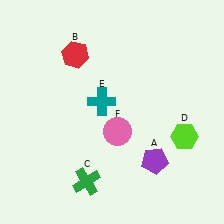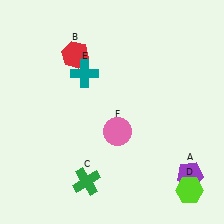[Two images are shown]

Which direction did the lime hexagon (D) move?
The lime hexagon (D) moved down.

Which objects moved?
The objects that moved are: the purple pentagon (A), the lime hexagon (D), the teal cross (E).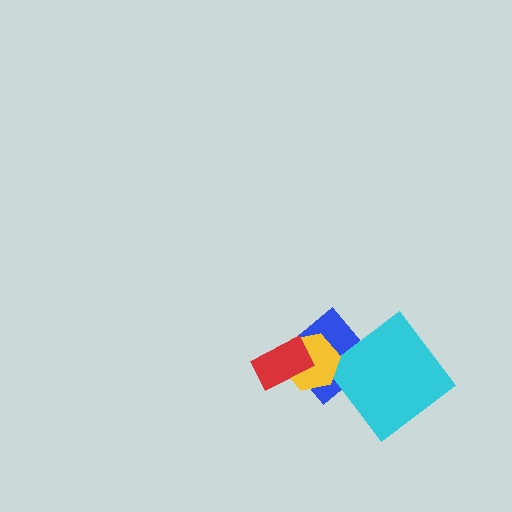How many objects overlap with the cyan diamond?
1 object overlaps with the cyan diamond.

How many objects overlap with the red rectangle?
2 objects overlap with the red rectangle.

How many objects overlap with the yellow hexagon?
2 objects overlap with the yellow hexagon.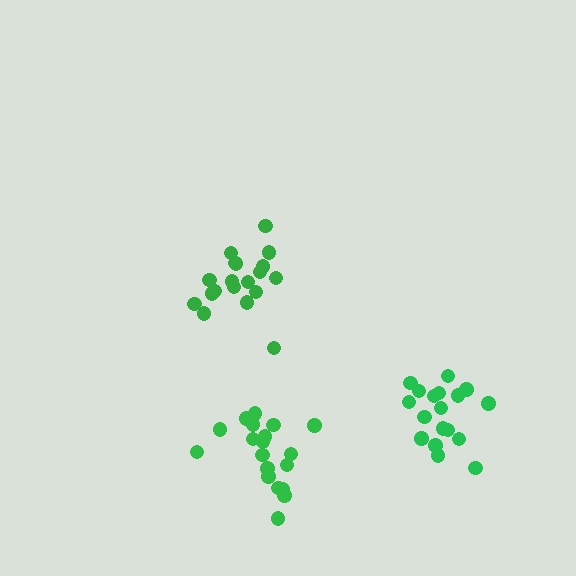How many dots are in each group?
Group 1: 19 dots, Group 2: 19 dots, Group 3: 18 dots (56 total).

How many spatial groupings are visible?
There are 3 spatial groupings.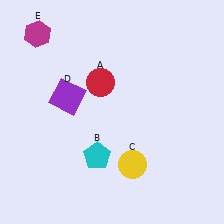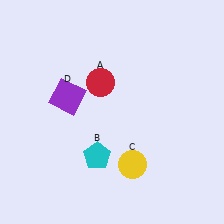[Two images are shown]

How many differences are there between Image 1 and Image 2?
There is 1 difference between the two images.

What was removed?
The magenta hexagon (E) was removed in Image 2.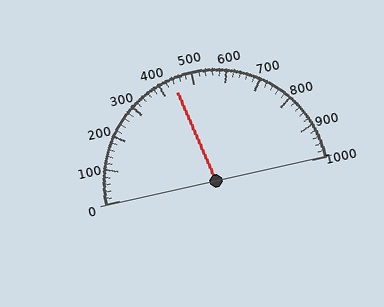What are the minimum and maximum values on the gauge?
The gauge ranges from 0 to 1000.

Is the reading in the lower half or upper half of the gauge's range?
The reading is in the lower half of the range (0 to 1000).